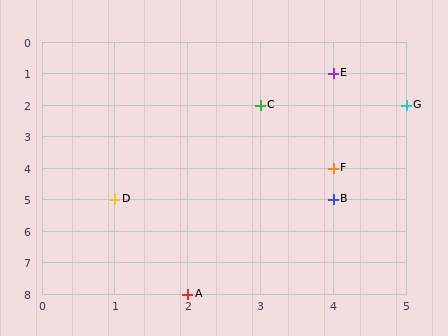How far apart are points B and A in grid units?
Points B and A are 2 columns and 3 rows apart (about 3.6 grid units diagonally).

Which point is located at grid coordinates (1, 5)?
Point D is at (1, 5).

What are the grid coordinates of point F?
Point F is at grid coordinates (4, 4).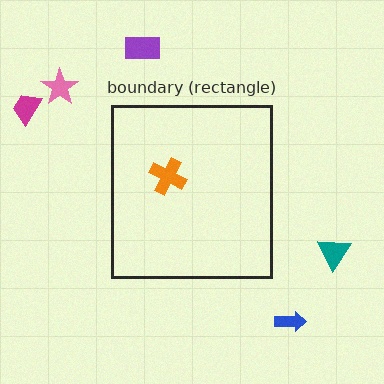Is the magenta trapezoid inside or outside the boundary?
Outside.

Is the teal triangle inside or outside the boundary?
Outside.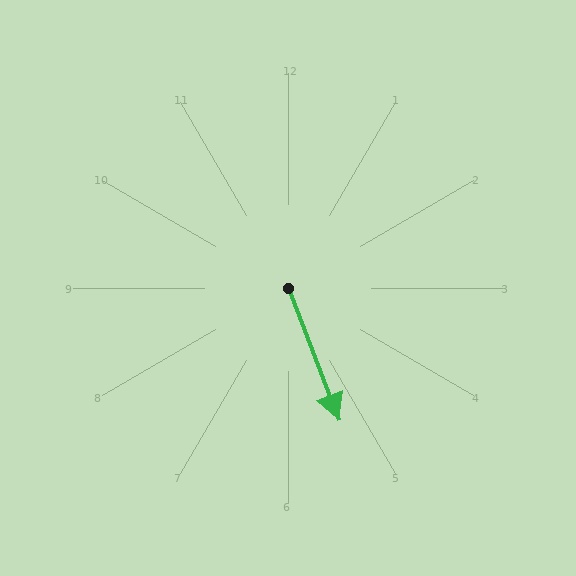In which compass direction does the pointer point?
South.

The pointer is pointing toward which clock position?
Roughly 5 o'clock.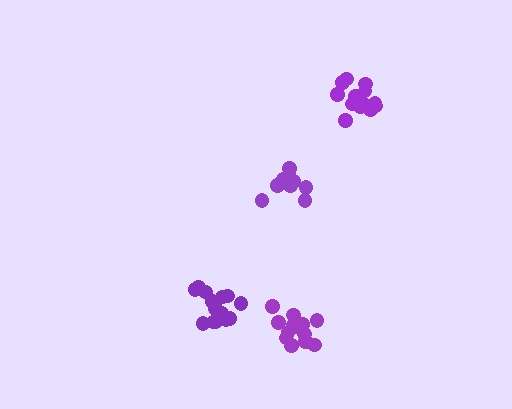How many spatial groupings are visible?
There are 4 spatial groupings.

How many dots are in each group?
Group 1: 15 dots, Group 2: 15 dots, Group 3: 13 dots, Group 4: 10 dots (53 total).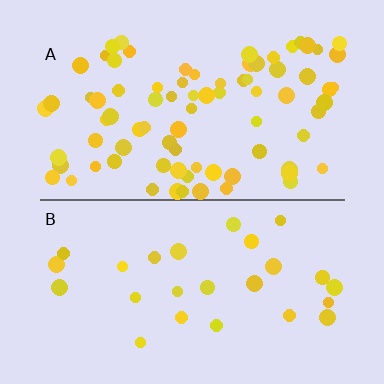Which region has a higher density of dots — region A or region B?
A (the top).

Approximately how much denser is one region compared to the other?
Approximately 3.1× — region A over region B.